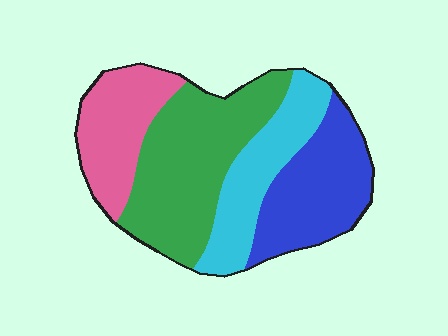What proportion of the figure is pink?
Pink covers around 20% of the figure.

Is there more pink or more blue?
Blue.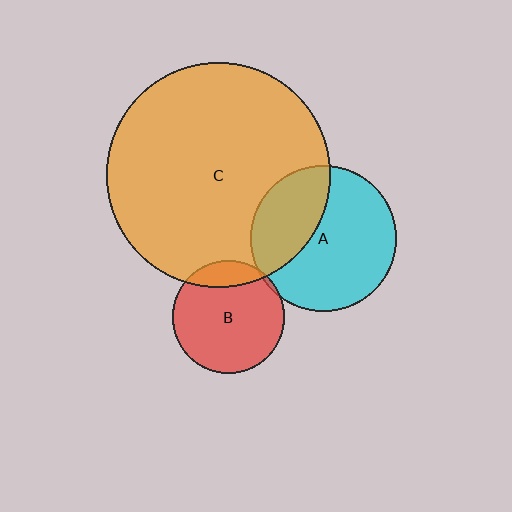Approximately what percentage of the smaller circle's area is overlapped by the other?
Approximately 15%.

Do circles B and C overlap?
Yes.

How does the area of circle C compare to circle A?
Approximately 2.4 times.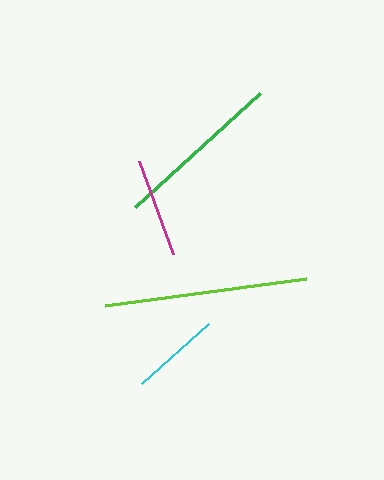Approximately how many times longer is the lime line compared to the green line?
The lime line is approximately 1.2 times the length of the green line.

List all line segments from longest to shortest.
From longest to shortest: lime, green, magenta, cyan.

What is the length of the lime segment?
The lime segment is approximately 203 pixels long.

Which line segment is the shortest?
The cyan line is the shortest at approximately 90 pixels.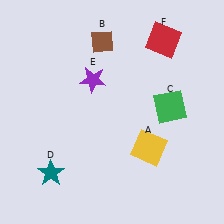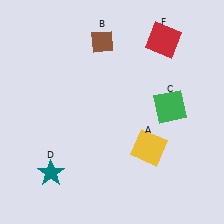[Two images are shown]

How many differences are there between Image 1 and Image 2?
There is 1 difference between the two images.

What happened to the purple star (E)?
The purple star (E) was removed in Image 2. It was in the top-left area of Image 1.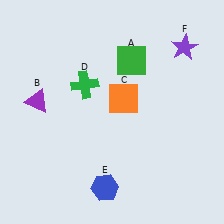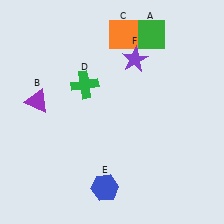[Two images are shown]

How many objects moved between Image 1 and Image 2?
3 objects moved between the two images.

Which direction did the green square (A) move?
The green square (A) moved up.